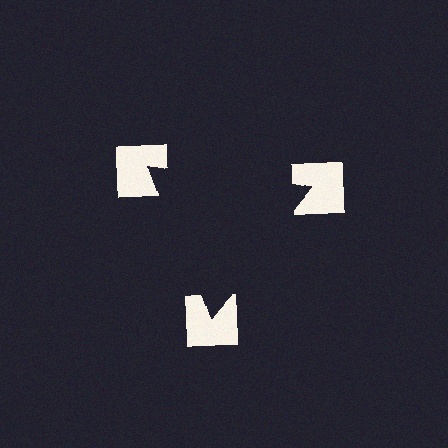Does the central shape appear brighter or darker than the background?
It typically appears slightly darker than the background, even though no actual brightness change is drawn.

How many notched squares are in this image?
There are 3 — one at each vertex of the illusory triangle.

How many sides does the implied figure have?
3 sides.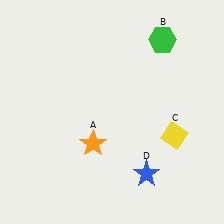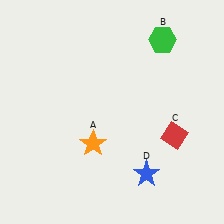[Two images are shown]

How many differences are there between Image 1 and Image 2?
There is 1 difference between the two images.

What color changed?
The diamond (C) changed from yellow in Image 1 to red in Image 2.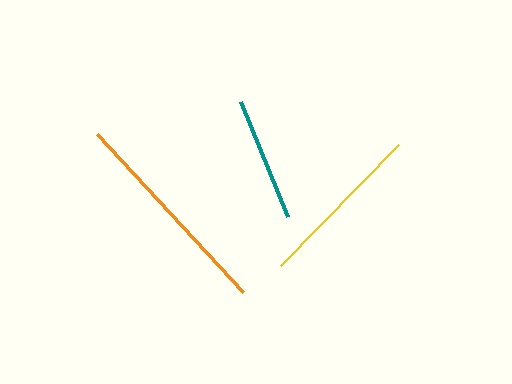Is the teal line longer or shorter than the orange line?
The orange line is longer than the teal line.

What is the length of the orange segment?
The orange segment is approximately 215 pixels long.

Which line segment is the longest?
The orange line is the longest at approximately 215 pixels.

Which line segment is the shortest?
The teal line is the shortest at approximately 125 pixels.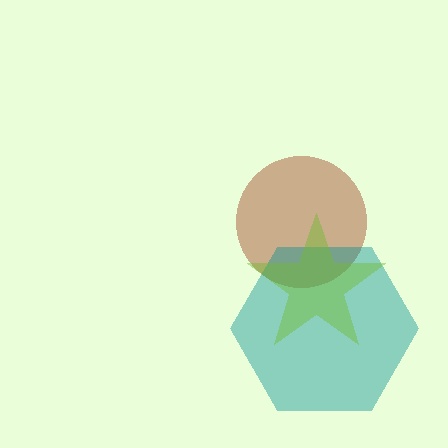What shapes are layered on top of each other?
The layered shapes are: a brown circle, a teal hexagon, a lime star.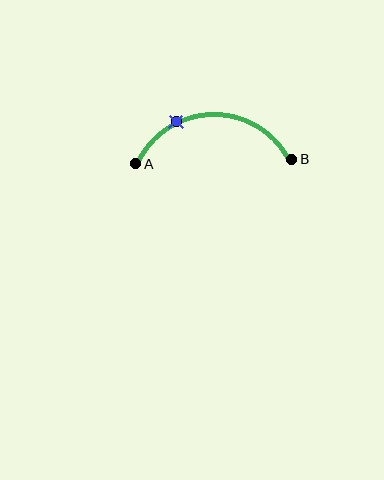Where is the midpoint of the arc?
The arc midpoint is the point on the curve farthest from the straight line joining A and B. It sits above that line.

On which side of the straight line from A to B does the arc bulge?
The arc bulges above the straight line connecting A and B.